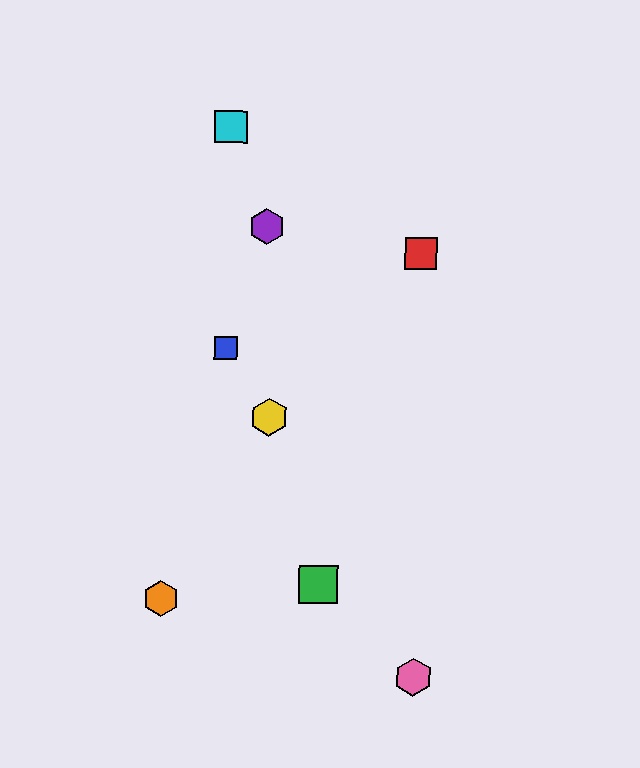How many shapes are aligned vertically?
2 shapes (the red square, the pink hexagon) are aligned vertically.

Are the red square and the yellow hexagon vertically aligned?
No, the red square is at x≈421 and the yellow hexagon is at x≈269.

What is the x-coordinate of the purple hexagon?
The purple hexagon is at x≈267.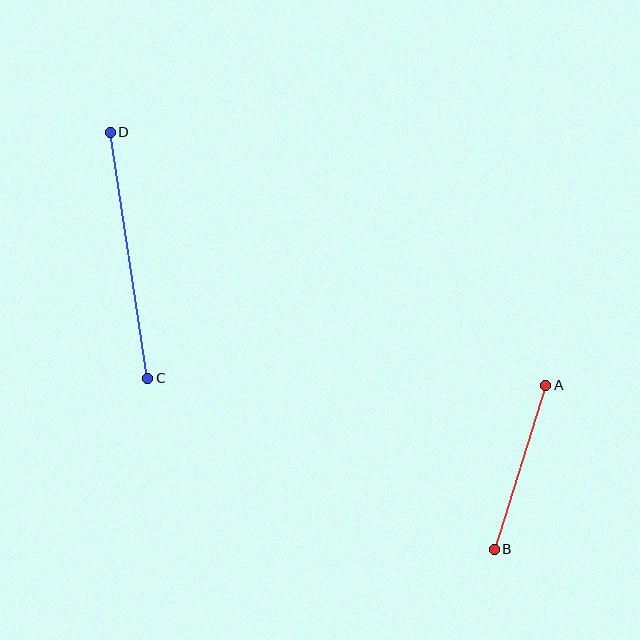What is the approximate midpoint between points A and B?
The midpoint is at approximately (520, 467) pixels.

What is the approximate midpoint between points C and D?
The midpoint is at approximately (129, 255) pixels.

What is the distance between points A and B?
The distance is approximately 172 pixels.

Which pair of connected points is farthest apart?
Points C and D are farthest apart.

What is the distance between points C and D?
The distance is approximately 249 pixels.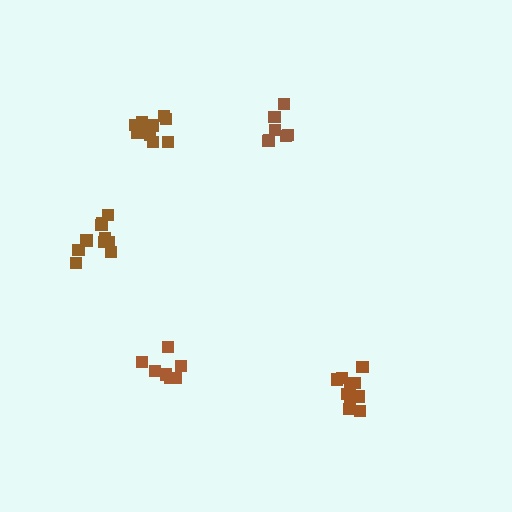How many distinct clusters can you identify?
There are 5 distinct clusters.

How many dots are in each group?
Group 1: 10 dots, Group 2: 7 dots, Group 3: 7 dots, Group 4: 10 dots, Group 5: 11 dots (45 total).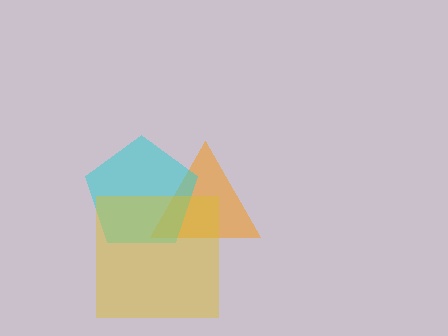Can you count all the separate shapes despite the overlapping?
Yes, there are 3 separate shapes.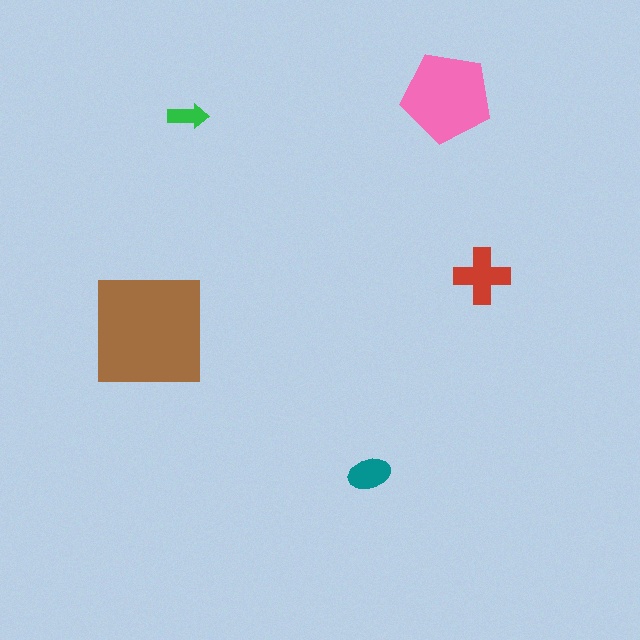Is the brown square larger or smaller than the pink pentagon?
Larger.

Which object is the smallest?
The green arrow.